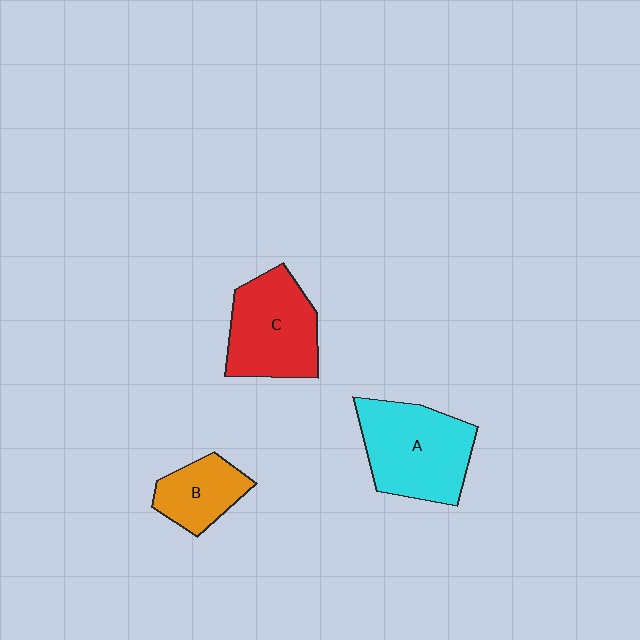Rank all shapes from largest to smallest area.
From largest to smallest: A (cyan), C (red), B (orange).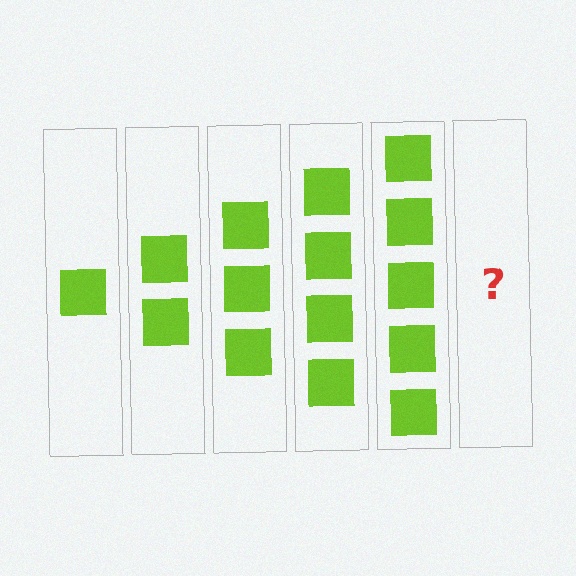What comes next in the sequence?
The next element should be 6 squares.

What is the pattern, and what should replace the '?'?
The pattern is that each step adds one more square. The '?' should be 6 squares.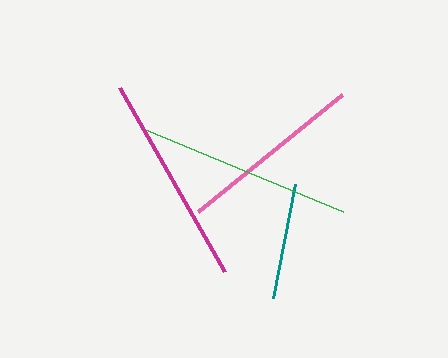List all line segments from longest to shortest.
From longest to shortest: green, magenta, pink, teal.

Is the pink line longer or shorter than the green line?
The green line is longer than the pink line.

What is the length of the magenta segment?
The magenta segment is approximately 211 pixels long.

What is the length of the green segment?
The green segment is approximately 217 pixels long.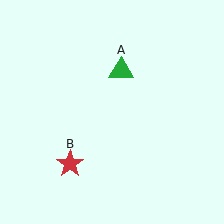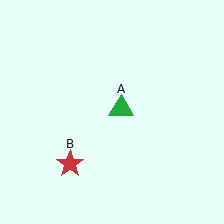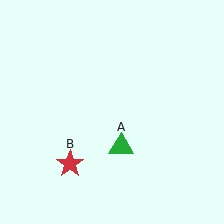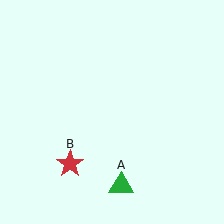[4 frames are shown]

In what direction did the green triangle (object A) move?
The green triangle (object A) moved down.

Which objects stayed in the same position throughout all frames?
Red star (object B) remained stationary.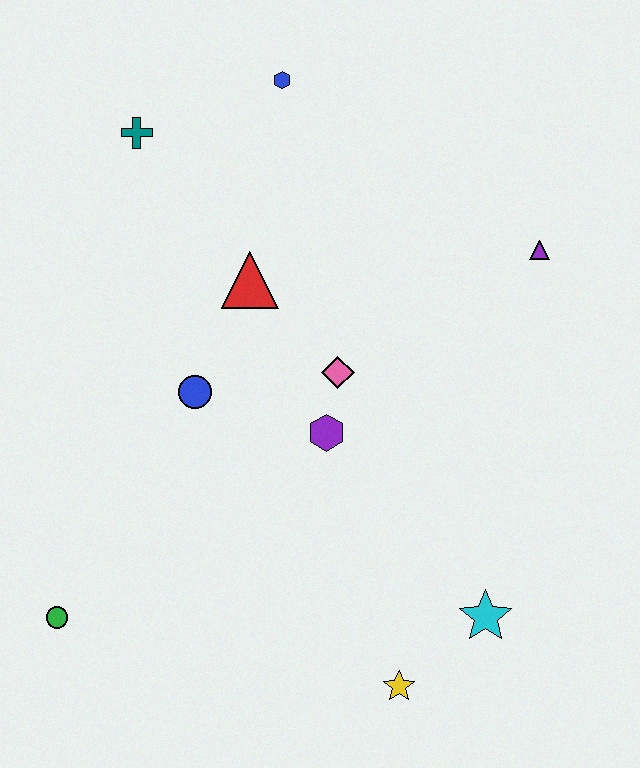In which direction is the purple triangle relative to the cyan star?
The purple triangle is above the cyan star.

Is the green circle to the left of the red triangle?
Yes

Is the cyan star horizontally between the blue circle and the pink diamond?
No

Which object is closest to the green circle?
The blue circle is closest to the green circle.